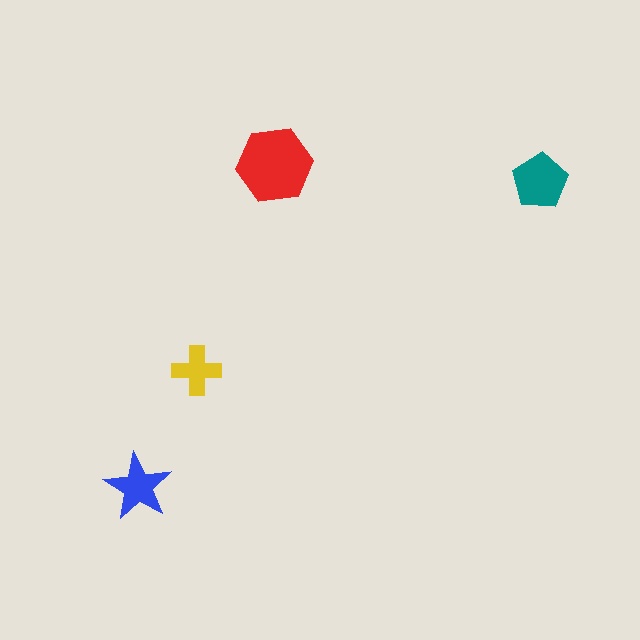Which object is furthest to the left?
The blue star is leftmost.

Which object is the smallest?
The yellow cross.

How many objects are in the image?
There are 4 objects in the image.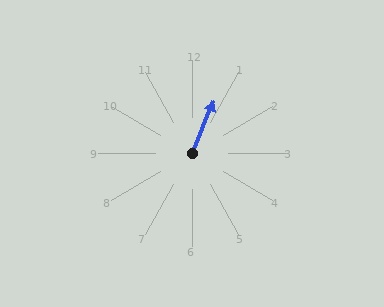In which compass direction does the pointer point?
North.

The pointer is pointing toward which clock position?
Roughly 1 o'clock.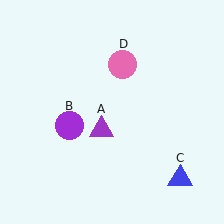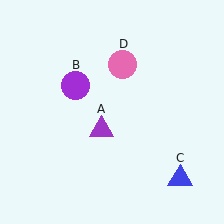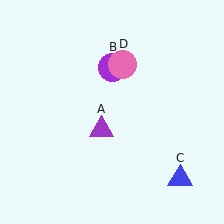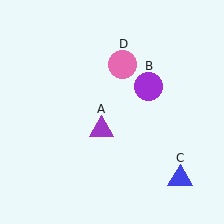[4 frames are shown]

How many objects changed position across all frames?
1 object changed position: purple circle (object B).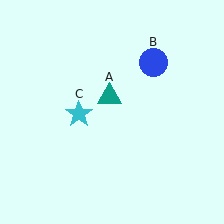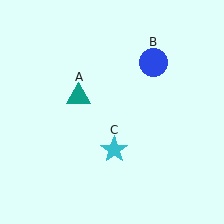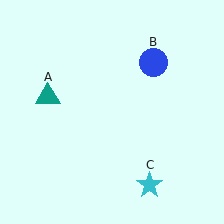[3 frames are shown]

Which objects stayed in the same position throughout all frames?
Blue circle (object B) remained stationary.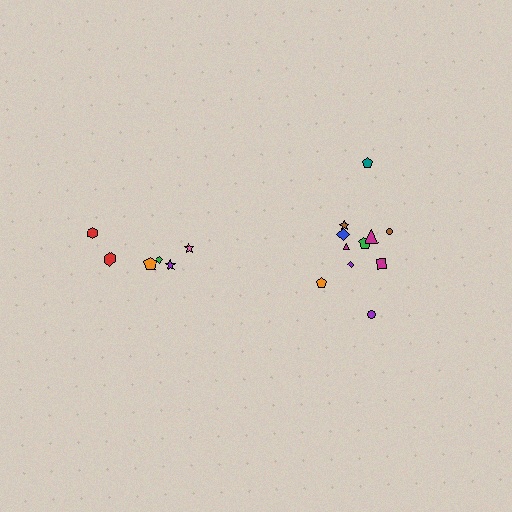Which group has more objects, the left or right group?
The right group.